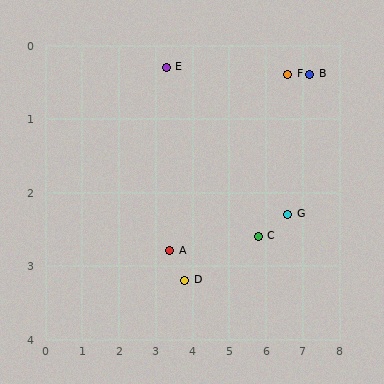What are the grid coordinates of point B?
Point B is at approximately (7.2, 0.4).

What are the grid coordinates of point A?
Point A is at approximately (3.4, 2.8).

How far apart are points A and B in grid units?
Points A and B are about 4.5 grid units apart.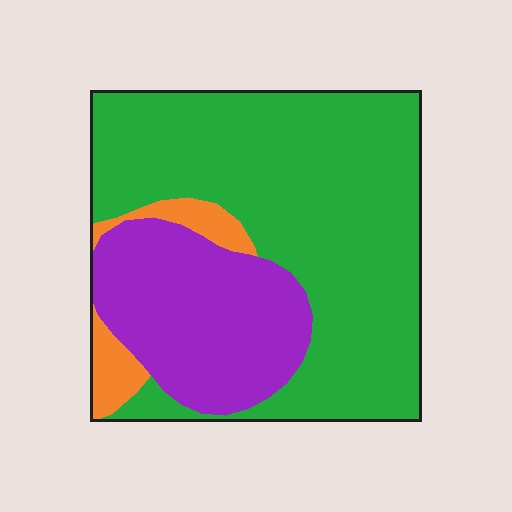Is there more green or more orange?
Green.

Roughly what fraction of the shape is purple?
Purple covers roughly 30% of the shape.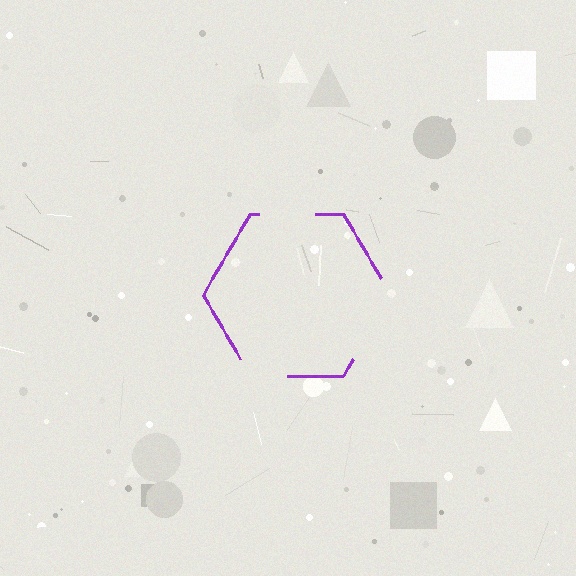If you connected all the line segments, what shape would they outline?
They would outline a hexagon.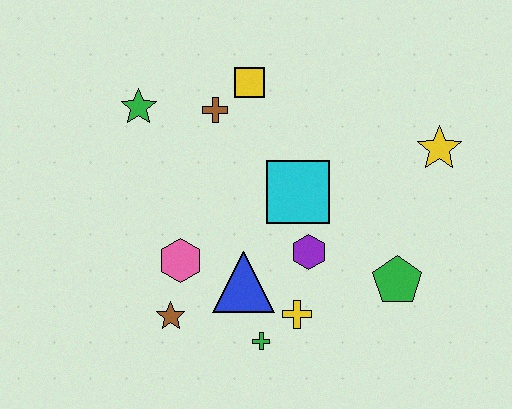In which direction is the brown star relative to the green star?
The brown star is below the green star.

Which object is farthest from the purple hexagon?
The green star is farthest from the purple hexagon.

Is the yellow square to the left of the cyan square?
Yes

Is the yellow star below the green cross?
No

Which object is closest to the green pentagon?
The purple hexagon is closest to the green pentagon.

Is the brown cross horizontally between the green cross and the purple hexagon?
No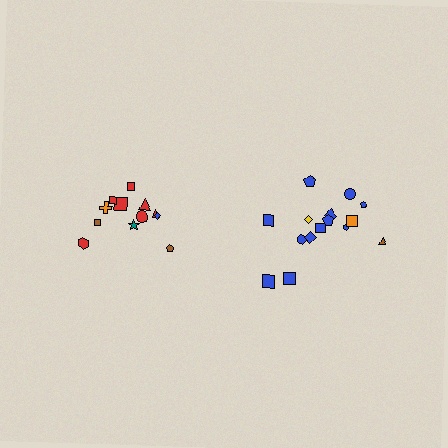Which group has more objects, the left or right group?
The right group.